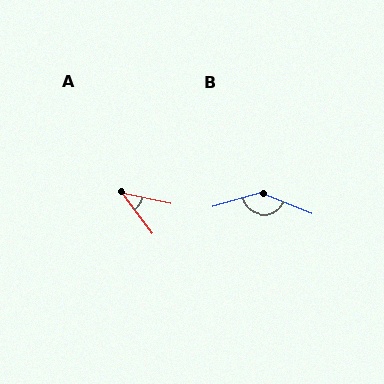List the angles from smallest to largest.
A (42°), B (143°).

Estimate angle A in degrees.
Approximately 42 degrees.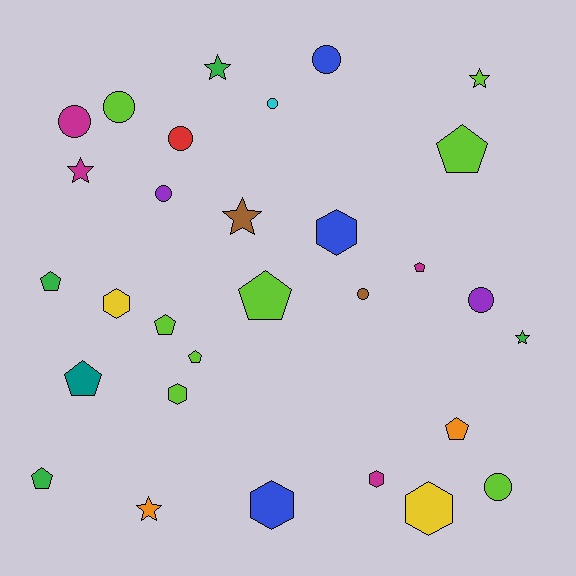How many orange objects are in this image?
There are 2 orange objects.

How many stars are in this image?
There are 6 stars.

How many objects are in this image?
There are 30 objects.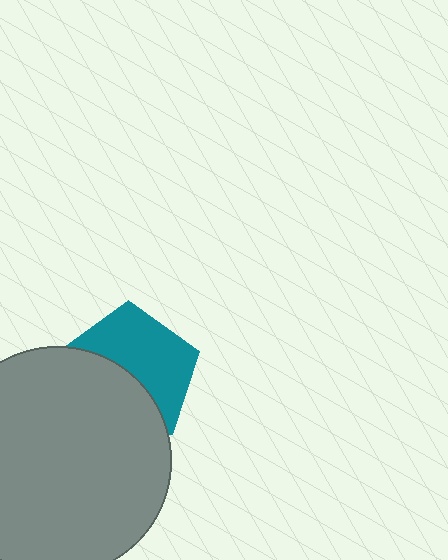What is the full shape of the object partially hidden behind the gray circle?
The partially hidden object is a teal pentagon.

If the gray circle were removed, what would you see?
You would see the complete teal pentagon.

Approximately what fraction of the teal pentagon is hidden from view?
Roughly 47% of the teal pentagon is hidden behind the gray circle.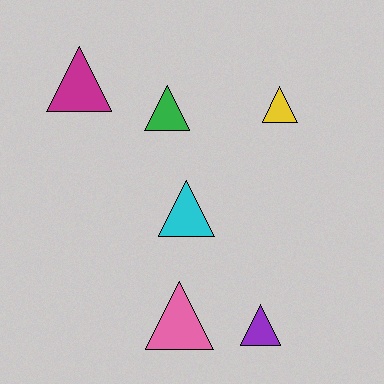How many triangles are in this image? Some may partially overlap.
There are 6 triangles.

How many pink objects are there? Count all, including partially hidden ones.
There is 1 pink object.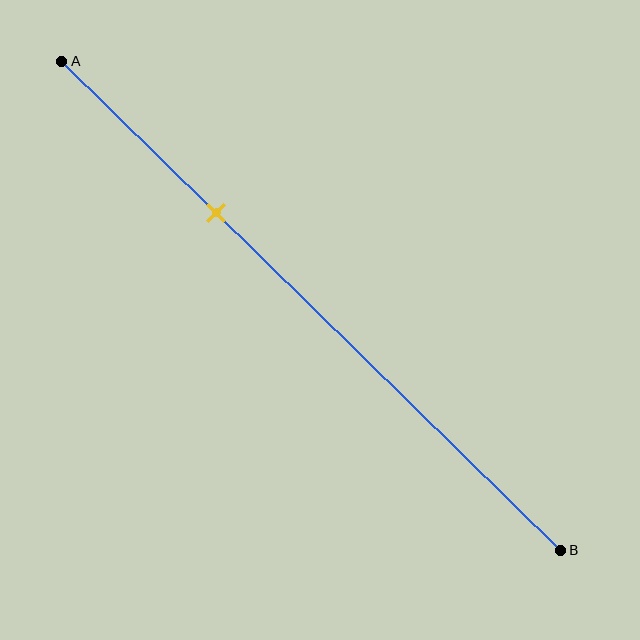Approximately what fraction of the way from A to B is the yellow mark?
The yellow mark is approximately 30% of the way from A to B.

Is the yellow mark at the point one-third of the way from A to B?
Yes, the mark is approximately at the one-third point.